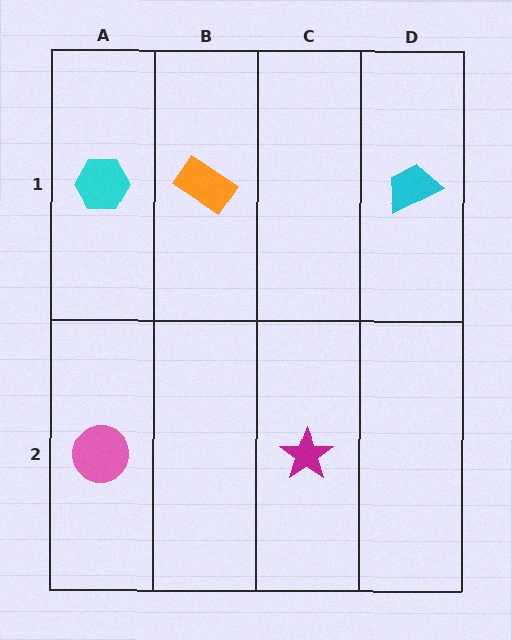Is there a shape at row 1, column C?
No, that cell is empty.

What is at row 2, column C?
A magenta star.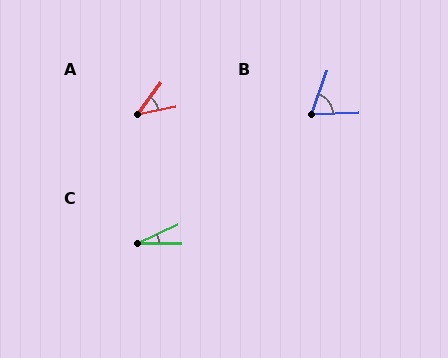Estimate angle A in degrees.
Approximately 41 degrees.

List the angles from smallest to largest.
C (24°), A (41°), B (68°).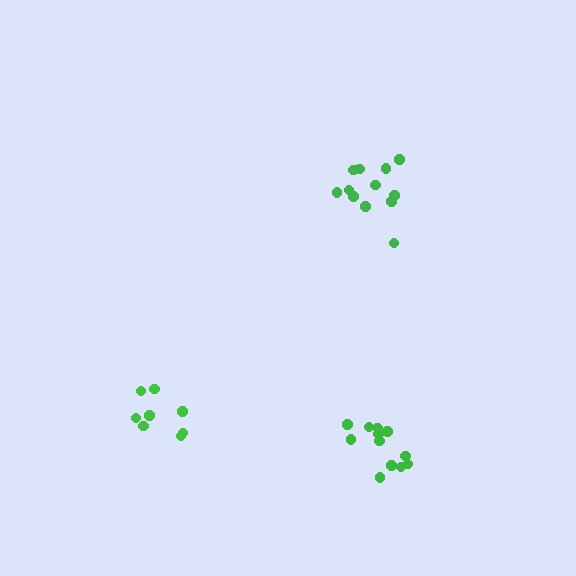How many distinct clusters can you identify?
There are 3 distinct clusters.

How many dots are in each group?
Group 1: 12 dots, Group 2: 12 dots, Group 3: 8 dots (32 total).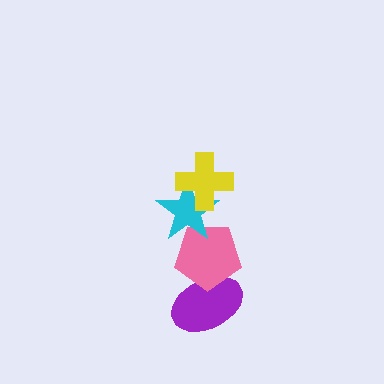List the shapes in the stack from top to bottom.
From top to bottom: the yellow cross, the cyan star, the pink pentagon, the purple ellipse.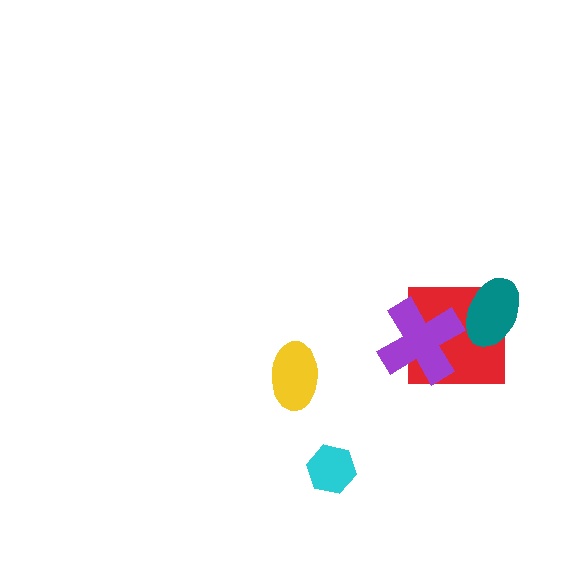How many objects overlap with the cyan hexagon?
0 objects overlap with the cyan hexagon.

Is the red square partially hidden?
Yes, it is partially covered by another shape.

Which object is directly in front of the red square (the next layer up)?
The teal ellipse is directly in front of the red square.